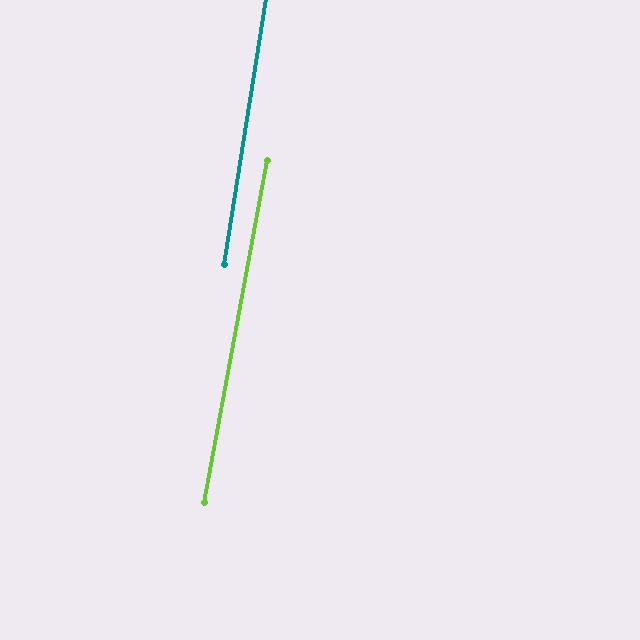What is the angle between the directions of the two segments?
Approximately 2 degrees.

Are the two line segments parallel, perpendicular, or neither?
Parallel — their directions differ by only 1.6°.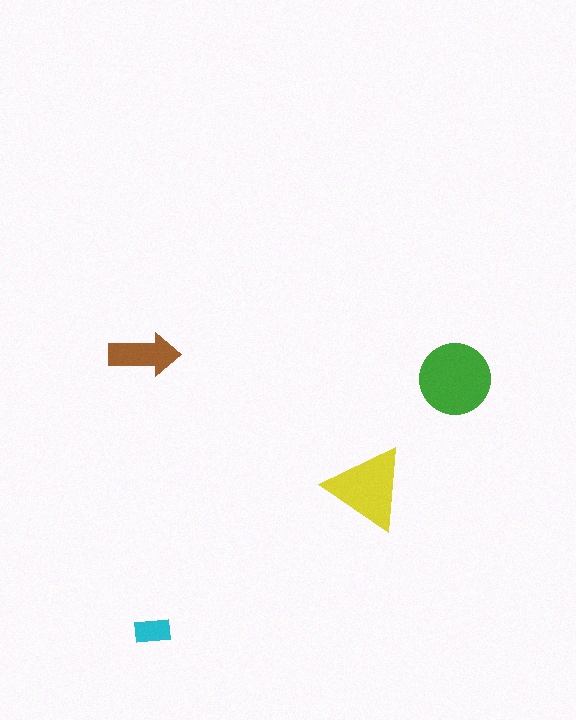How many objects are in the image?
There are 4 objects in the image.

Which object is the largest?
The green circle.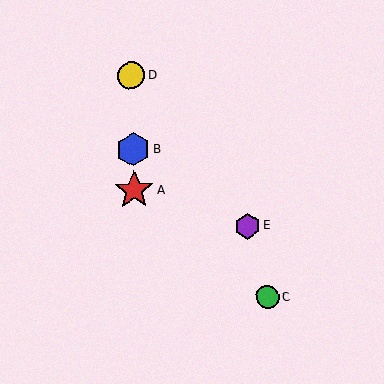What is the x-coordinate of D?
Object D is at x≈131.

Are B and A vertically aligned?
Yes, both are at x≈133.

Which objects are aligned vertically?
Objects A, B, D are aligned vertically.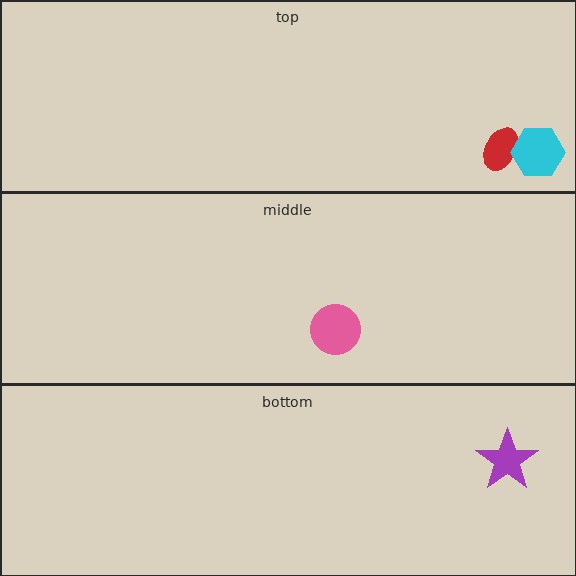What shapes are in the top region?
The red ellipse, the cyan hexagon.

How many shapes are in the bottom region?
1.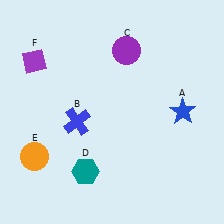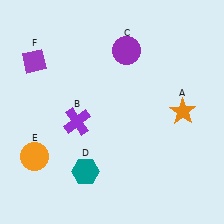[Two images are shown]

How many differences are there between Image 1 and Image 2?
There are 2 differences between the two images.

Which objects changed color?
A changed from blue to orange. B changed from blue to purple.